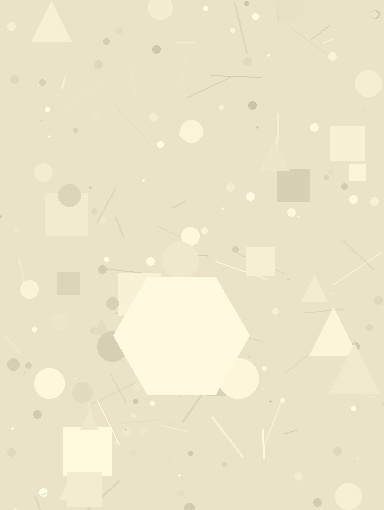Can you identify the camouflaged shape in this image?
The camouflaged shape is a hexagon.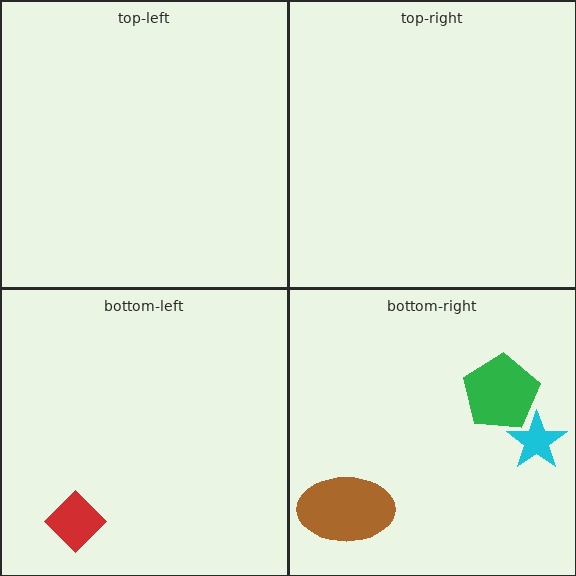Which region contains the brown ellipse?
The bottom-right region.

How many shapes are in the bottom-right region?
3.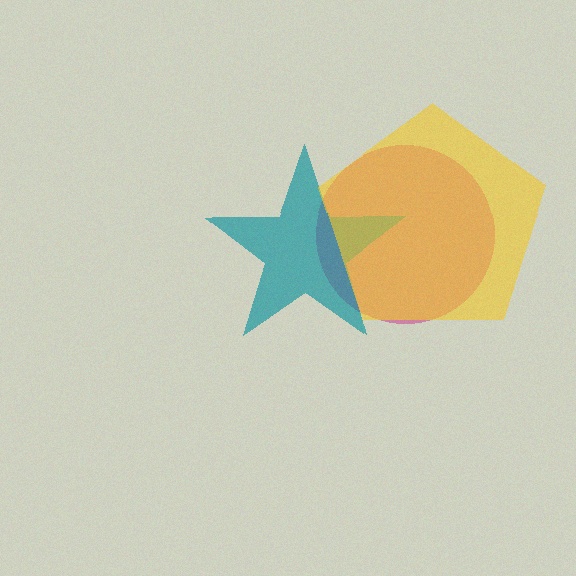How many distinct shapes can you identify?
There are 3 distinct shapes: a magenta circle, a teal star, a yellow pentagon.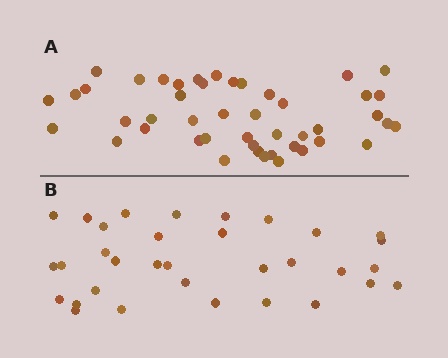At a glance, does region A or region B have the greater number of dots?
Region A (the top region) has more dots.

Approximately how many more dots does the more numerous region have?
Region A has approximately 15 more dots than region B.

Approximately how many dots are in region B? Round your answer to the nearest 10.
About 30 dots. (The exact count is 33, which rounds to 30.)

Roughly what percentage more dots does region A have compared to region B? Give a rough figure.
About 40% more.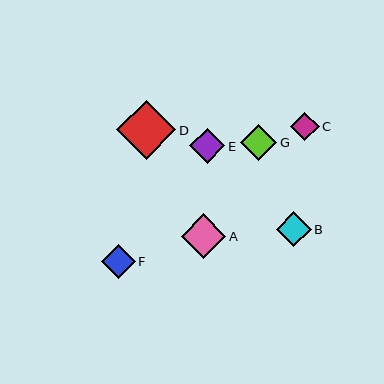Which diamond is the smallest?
Diamond C is the smallest with a size of approximately 29 pixels.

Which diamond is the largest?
Diamond D is the largest with a size of approximately 60 pixels.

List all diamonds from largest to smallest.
From largest to smallest: D, A, G, E, B, F, C.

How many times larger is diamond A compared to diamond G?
Diamond A is approximately 1.2 times the size of diamond G.